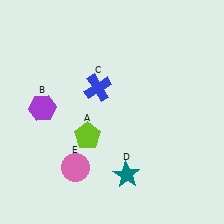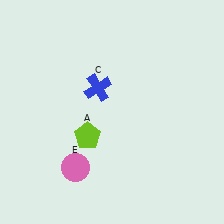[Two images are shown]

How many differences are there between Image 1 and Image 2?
There are 2 differences between the two images.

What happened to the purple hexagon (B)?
The purple hexagon (B) was removed in Image 2. It was in the top-left area of Image 1.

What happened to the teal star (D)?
The teal star (D) was removed in Image 2. It was in the bottom-right area of Image 1.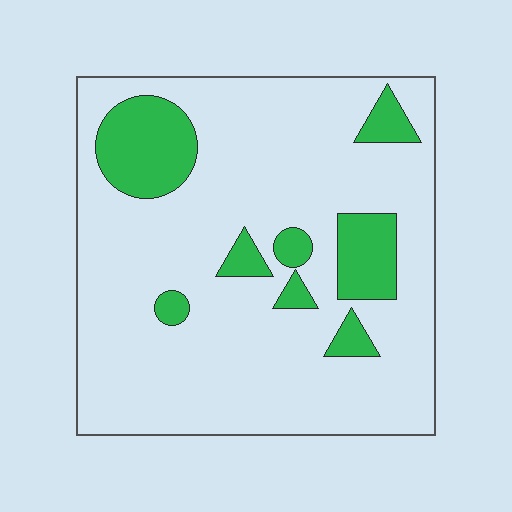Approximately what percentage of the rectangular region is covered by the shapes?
Approximately 15%.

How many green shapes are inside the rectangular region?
8.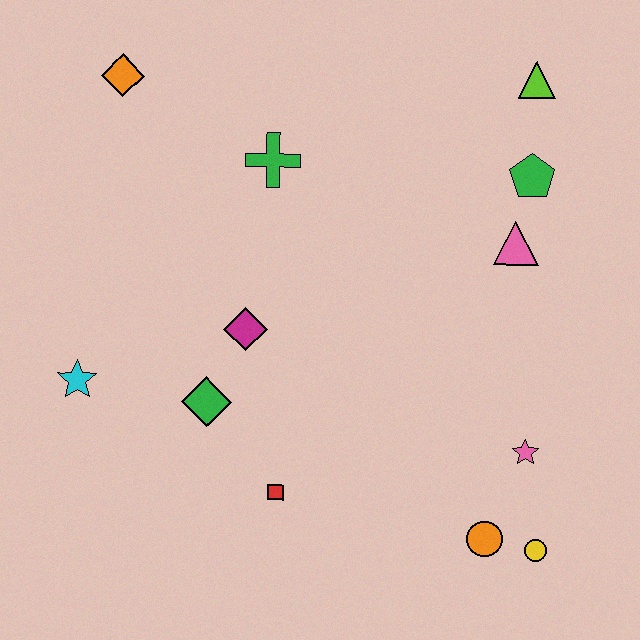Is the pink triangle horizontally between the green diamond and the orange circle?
No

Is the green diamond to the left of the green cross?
Yes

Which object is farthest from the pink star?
The orange diamond is farthest from the pink star.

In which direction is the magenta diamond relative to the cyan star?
The magenta diamond is to the right of the cyan star.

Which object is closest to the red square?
The green diamond is closest to the red square.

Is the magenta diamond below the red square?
No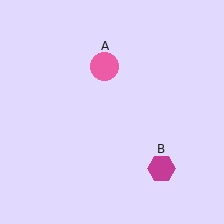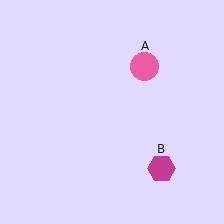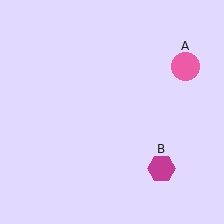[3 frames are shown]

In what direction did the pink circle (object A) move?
The pink circle (object A) moved right.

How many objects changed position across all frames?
1 object changed position: pink circle (object A).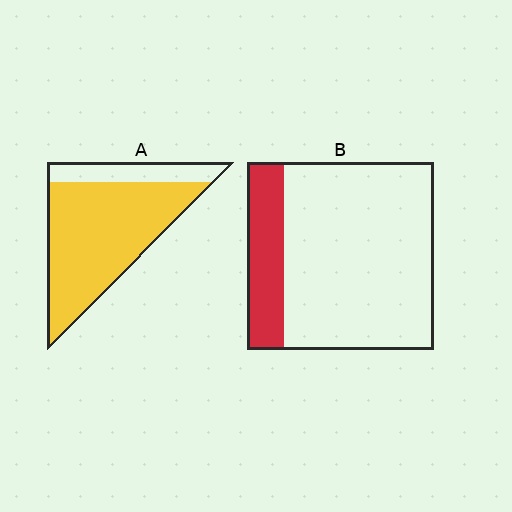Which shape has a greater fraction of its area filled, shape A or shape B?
Shape A.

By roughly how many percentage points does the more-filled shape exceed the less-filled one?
By roughly 60 percentage points (A over B).